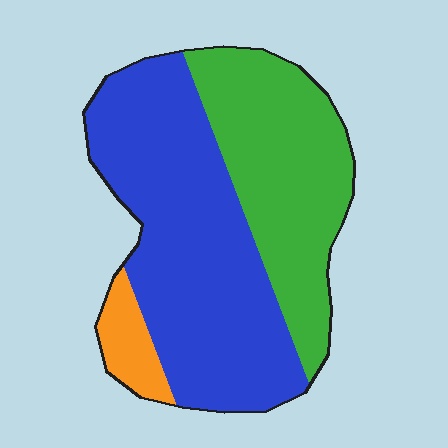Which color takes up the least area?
Orange, at roughly 5%.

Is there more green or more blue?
Blue.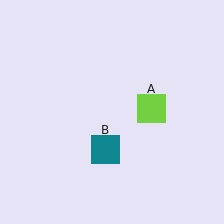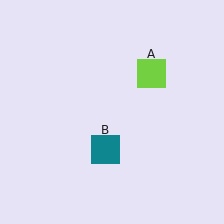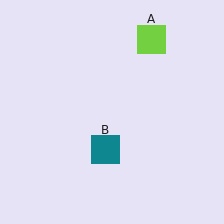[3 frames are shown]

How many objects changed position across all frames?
1 object changed position: lime square (object A).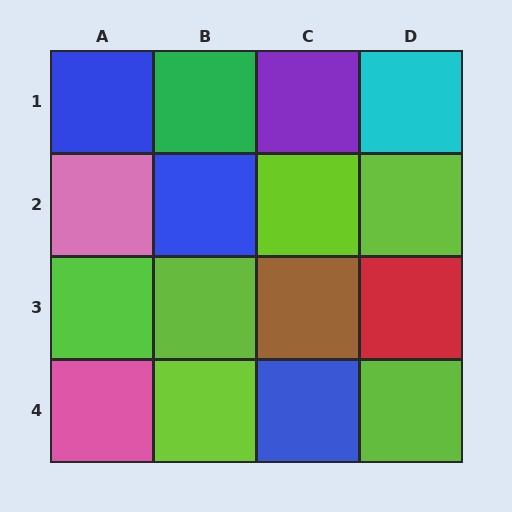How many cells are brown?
1 cell is brown.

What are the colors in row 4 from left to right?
Pink, lime, blue, lime.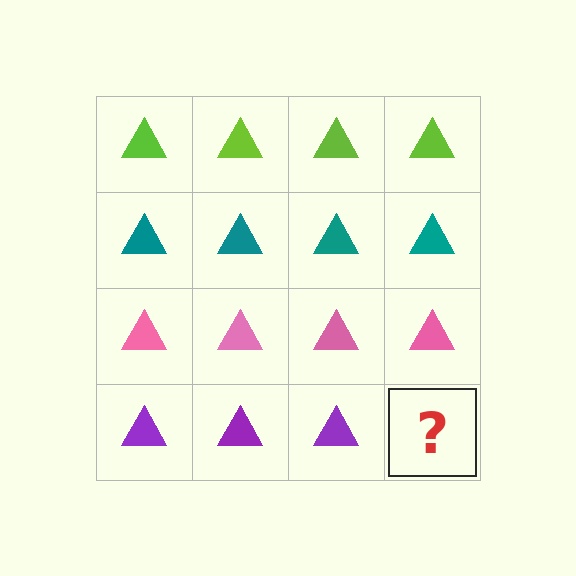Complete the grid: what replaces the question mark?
The question mark should be replaced with a purple triangle.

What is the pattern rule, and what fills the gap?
The rule is that each row has a consistent color. The gap should be filled with a purple triangle.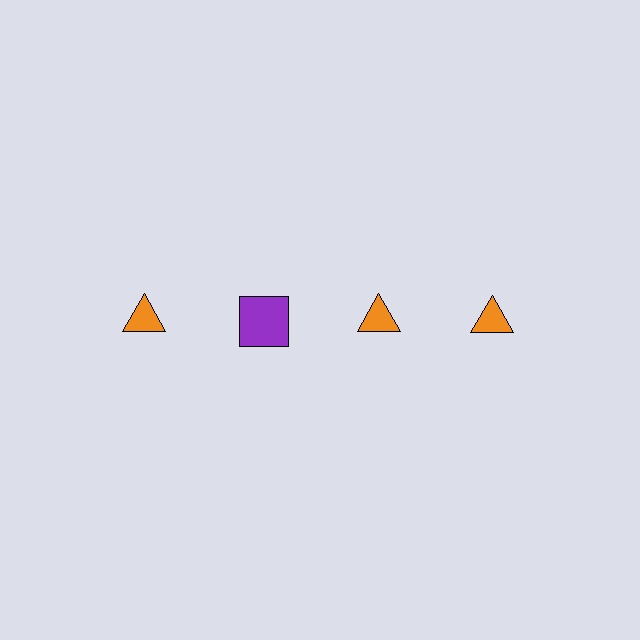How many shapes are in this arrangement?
There are 4 shapes arranged in a grid pattern.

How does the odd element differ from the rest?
It differs in both color (purple instead of orange) and shape (square instead of triangle).